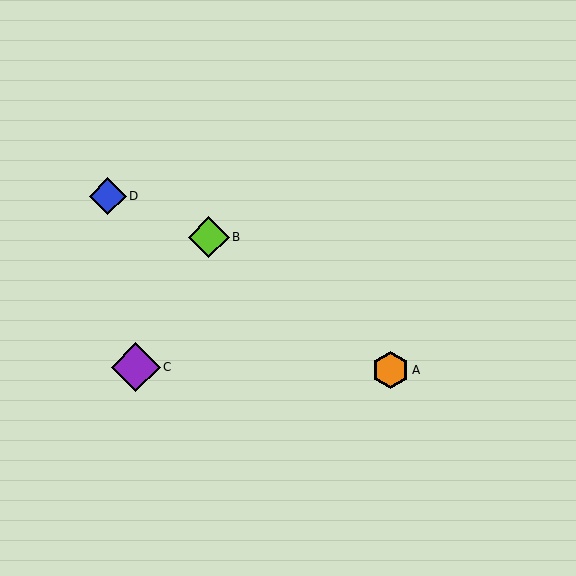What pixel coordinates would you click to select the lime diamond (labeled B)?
Click at (209, 237) to select the lime diamond B.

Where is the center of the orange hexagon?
The center of the orange hexagon is at (391, 370).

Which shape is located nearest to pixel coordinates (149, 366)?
The purple diamond (labeled C) at (136, 367) is nearest to that location.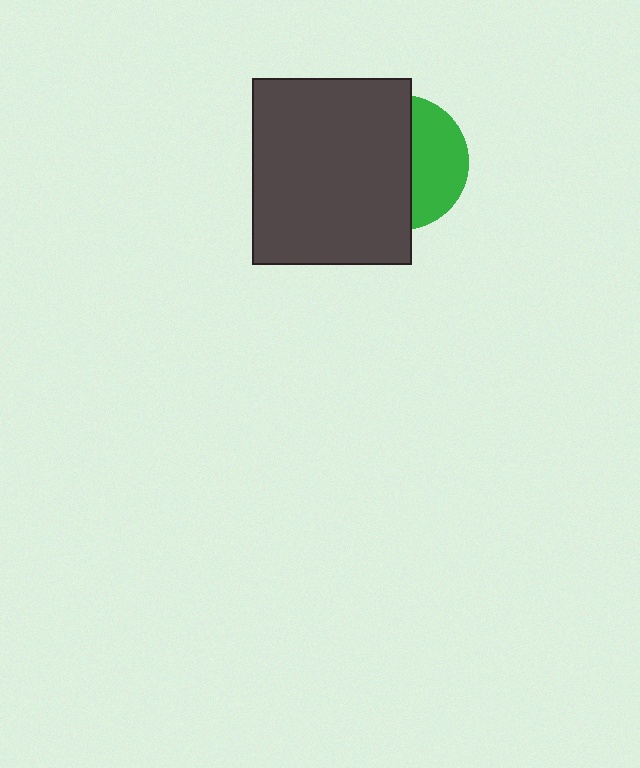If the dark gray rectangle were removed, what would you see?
You would see the complete green circle.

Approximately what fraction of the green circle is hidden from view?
Roughly 59% of the green circle is hidden behind the dark gray rectangle.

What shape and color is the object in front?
The object in front is a dark gray rectangle.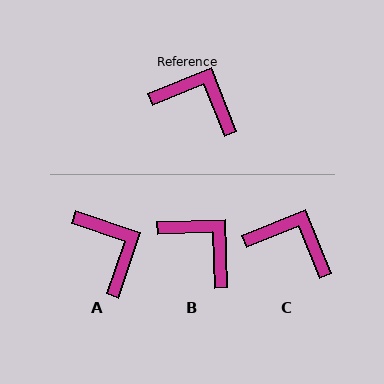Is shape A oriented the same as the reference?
No, it is off by about 41 degrees.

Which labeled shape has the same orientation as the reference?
C.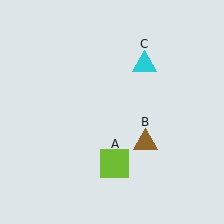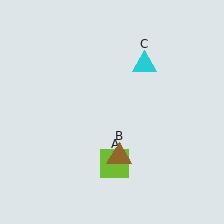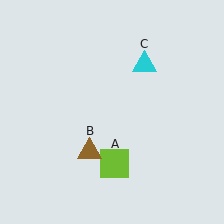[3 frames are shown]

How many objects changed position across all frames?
1 object changed position: brown triangle (object B).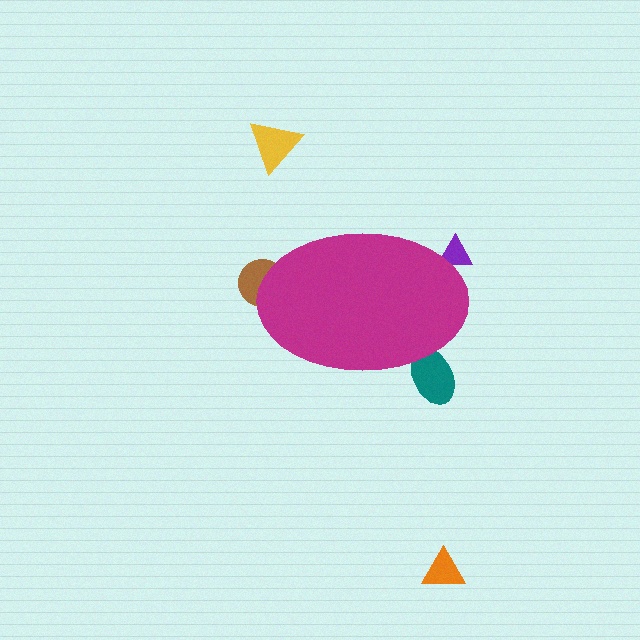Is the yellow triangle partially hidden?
No, the yellow triangle is fully visible.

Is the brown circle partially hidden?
Yes, the brown circle is partially hidden behind the magenta ellipse.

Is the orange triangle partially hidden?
No, the orange triangle is fully visible.